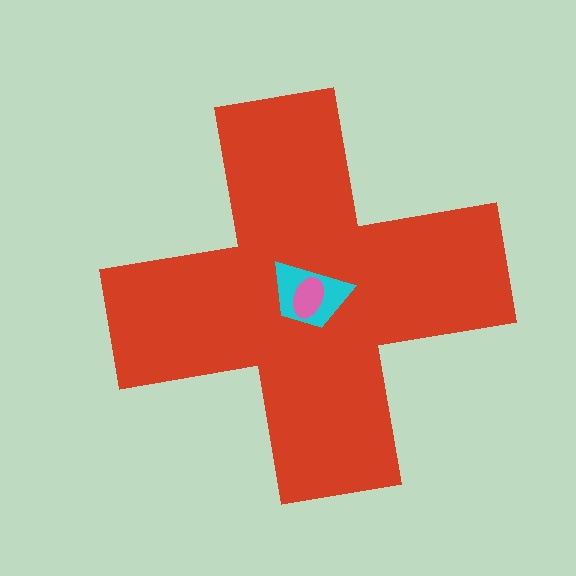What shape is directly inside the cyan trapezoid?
The pink ellipse.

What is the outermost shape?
The red cross.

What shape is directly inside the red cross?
The cyan trapezoid.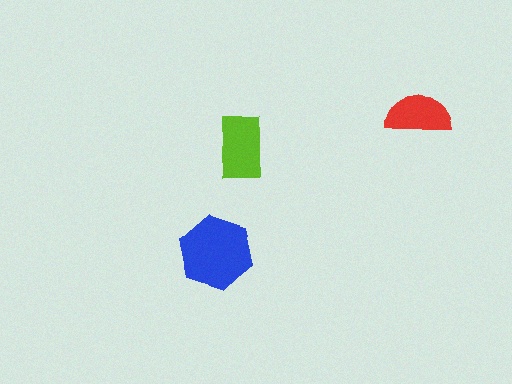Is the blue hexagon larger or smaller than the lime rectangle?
Larger.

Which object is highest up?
The red semicircle is topmost.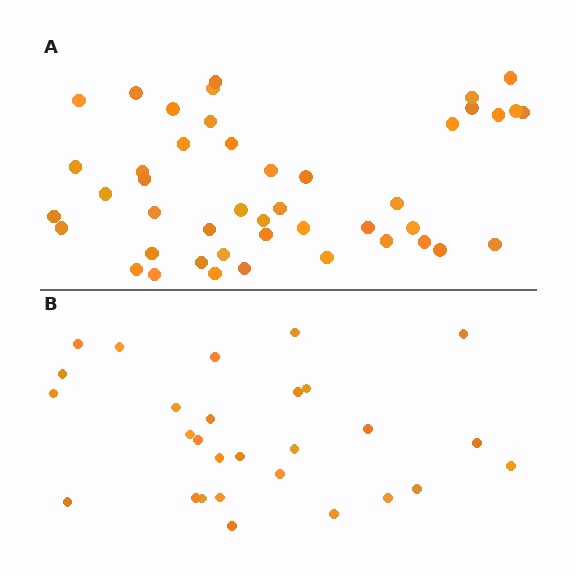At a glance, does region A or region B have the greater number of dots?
Region A (the top region) has more dots.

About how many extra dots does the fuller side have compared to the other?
Region A has approximately 15 more dots than region B.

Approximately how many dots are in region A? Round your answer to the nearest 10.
About 40 dots. (The exact count is 45, which rounds to 40.)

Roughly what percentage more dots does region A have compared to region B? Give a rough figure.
About 60% more.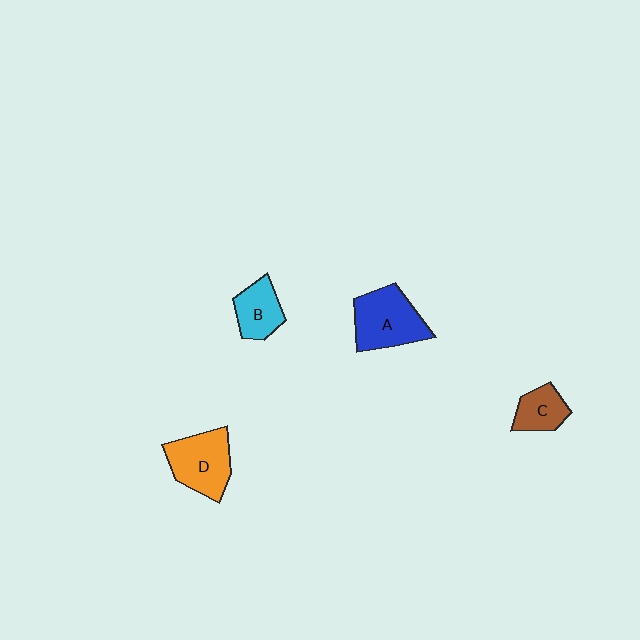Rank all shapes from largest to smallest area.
From largest to smallest: A (blue), D (orange), B (cyan), C (brown).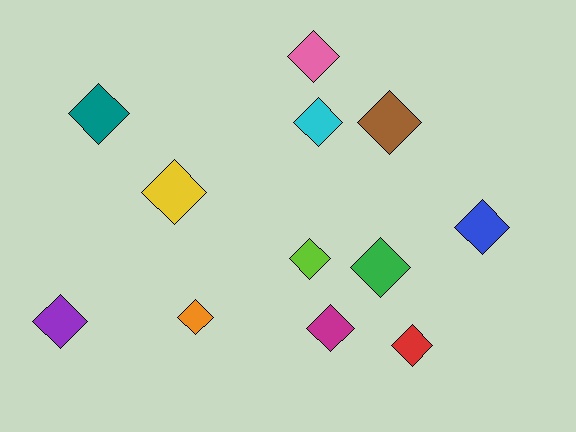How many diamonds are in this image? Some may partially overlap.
There are 12 diamonds.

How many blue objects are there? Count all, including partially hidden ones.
There is 1 blue object.